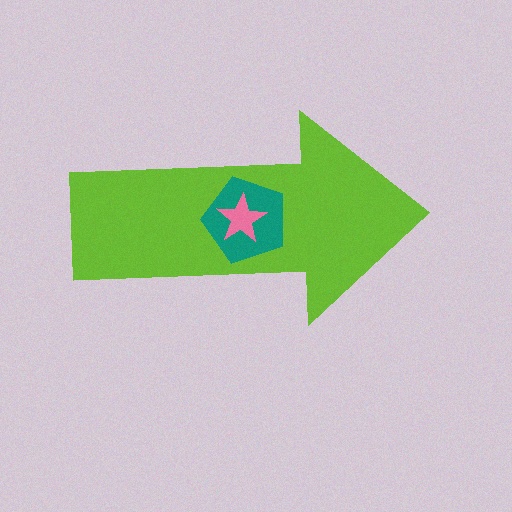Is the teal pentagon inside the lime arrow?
Yes.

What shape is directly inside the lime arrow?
The teal pentagon.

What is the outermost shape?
The lime arrow.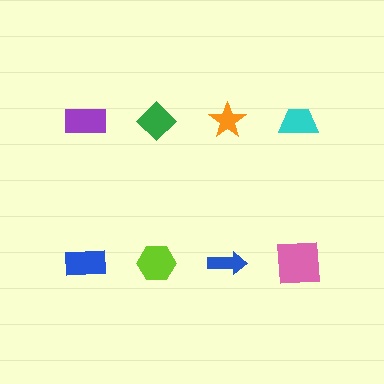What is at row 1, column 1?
A purple rectangle.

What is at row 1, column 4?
A cyan trapezoid.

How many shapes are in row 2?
4 shapes.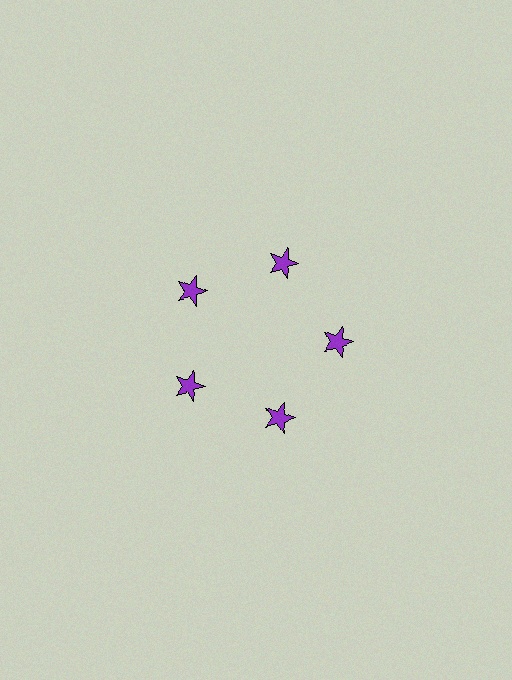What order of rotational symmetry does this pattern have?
This pattern has 5-fold rotational symmetry.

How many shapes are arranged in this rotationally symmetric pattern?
There are 5 shapes, arranged in 5 groups of 1.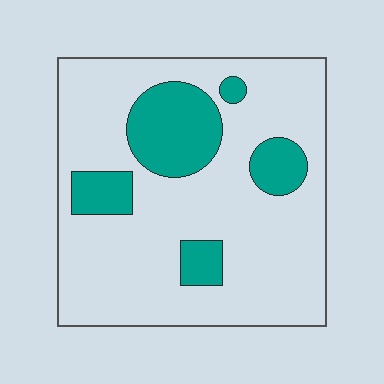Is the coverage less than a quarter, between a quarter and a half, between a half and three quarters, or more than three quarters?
Less than a quarter.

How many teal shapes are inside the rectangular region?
5.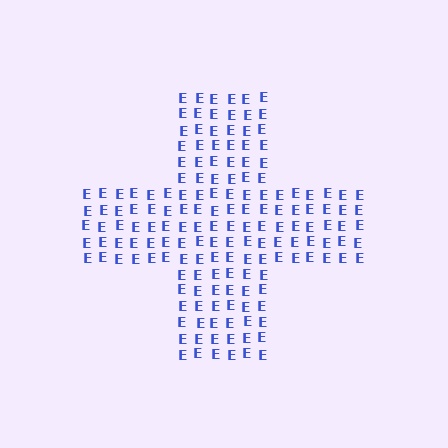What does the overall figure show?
The overall figure shows a cross.